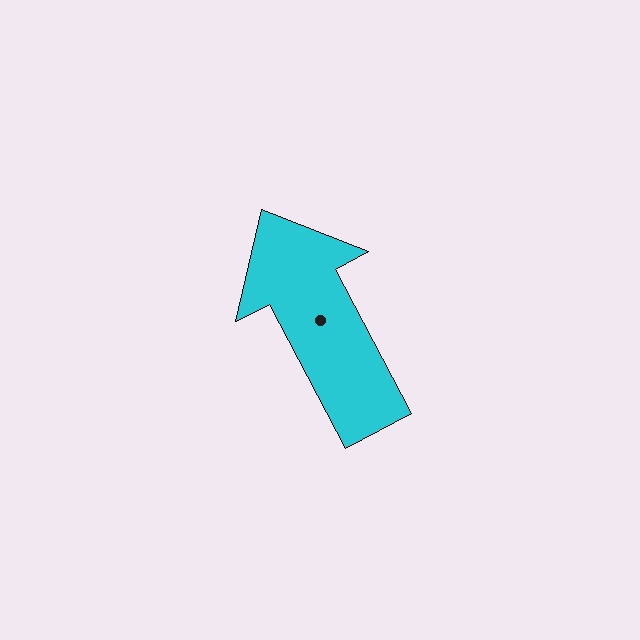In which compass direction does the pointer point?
Northwest.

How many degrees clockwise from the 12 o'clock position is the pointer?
Approximately 332 degrees.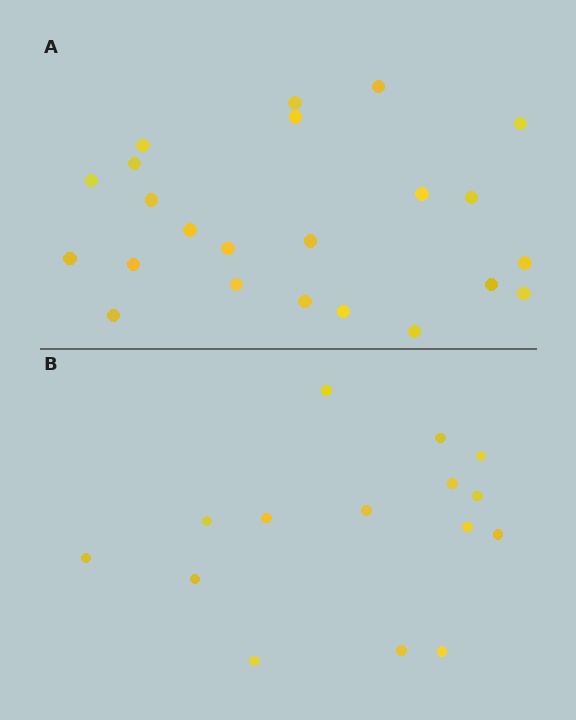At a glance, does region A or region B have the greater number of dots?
Region A (the top region) has more dots.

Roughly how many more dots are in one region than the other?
Region A has roughly 8 or so more dots than region B.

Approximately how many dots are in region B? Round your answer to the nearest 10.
About 20 dots. (The exact count is 15, which rounds to 20.)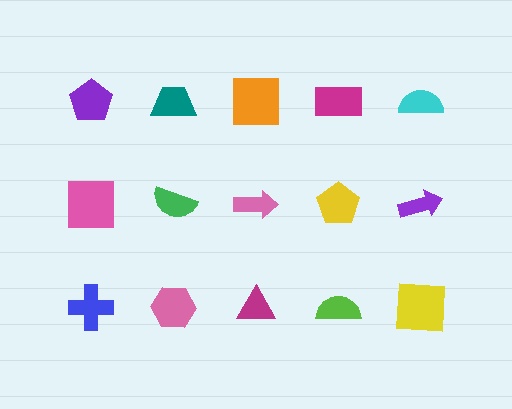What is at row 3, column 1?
A blue cross.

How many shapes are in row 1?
5 shapes.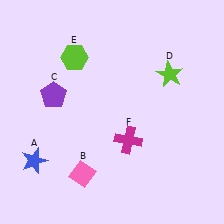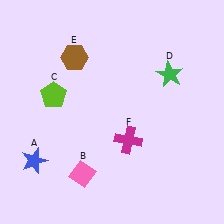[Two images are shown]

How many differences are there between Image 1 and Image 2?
There are 3 differences between the two images.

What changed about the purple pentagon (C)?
In Image 1, C is purple. In Image 2, it changed to lime.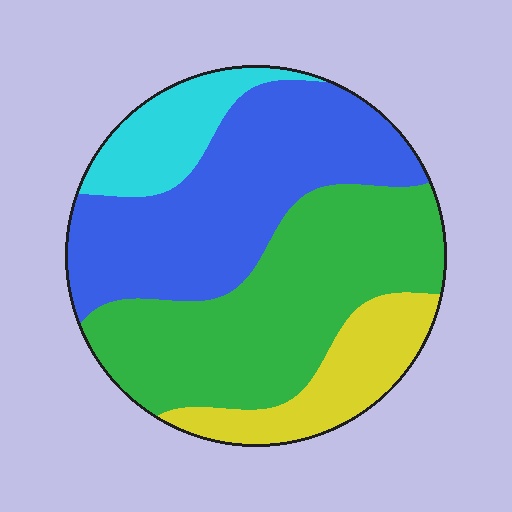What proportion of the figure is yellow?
Yellow covers around 15% of the figure.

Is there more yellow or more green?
Green.